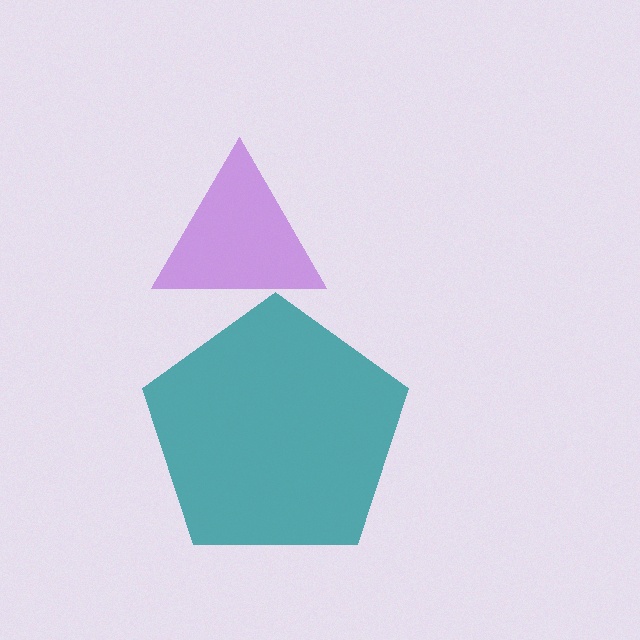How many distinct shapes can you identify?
There are 2 distinct shapes: a purple triangle, a teal pentagon.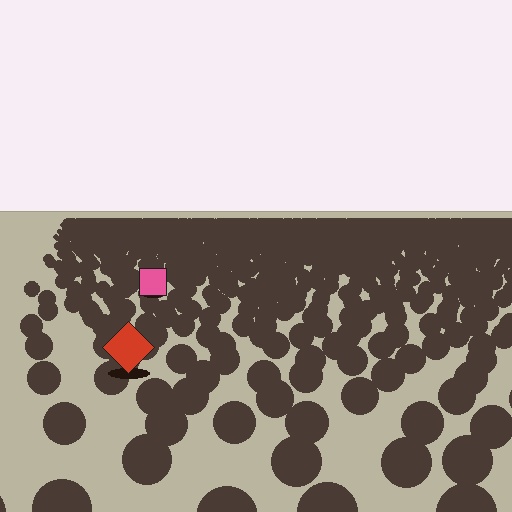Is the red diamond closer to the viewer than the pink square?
Yes. The red diamond is closer — you can tell from the texture gradient: the ground texture is coarser near it.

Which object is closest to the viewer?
The red diamond is closest. The texture marks near it are larger and more spread out.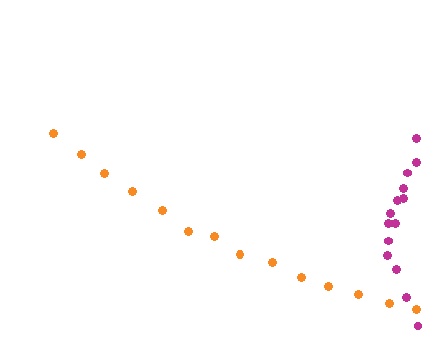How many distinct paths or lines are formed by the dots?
There are 2 distinct paths.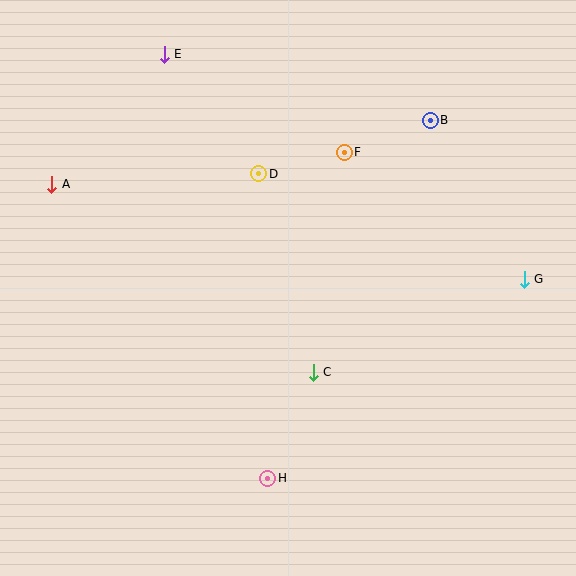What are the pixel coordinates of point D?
Point D is at (259, 174).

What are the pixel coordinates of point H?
Point H is at (268, 478).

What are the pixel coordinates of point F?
Point F is at (344, 152).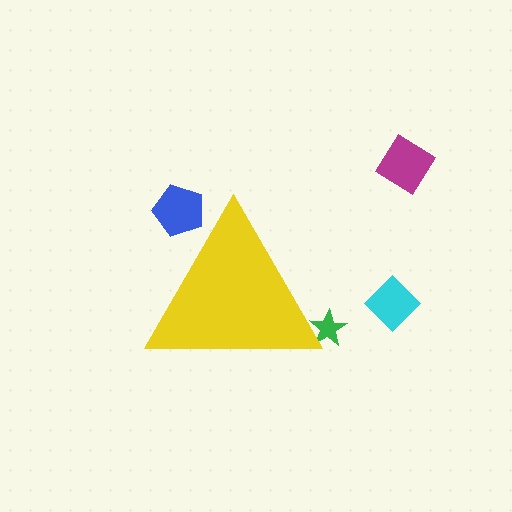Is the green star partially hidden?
Yes, the green star is partially hidden behind the yellow triangle.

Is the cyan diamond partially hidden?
No, the cyan diamond is fully visible.